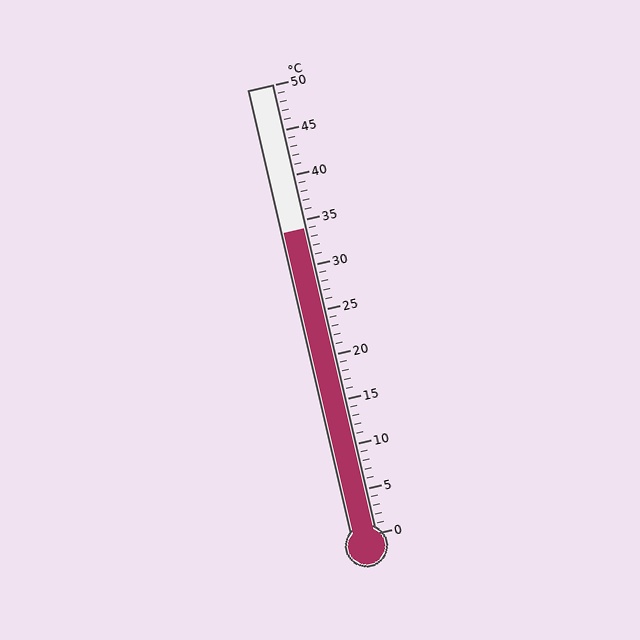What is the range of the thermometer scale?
The thermometer scale ranges from 0°C to 50°C.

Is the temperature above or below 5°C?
The temperature is above 5°C.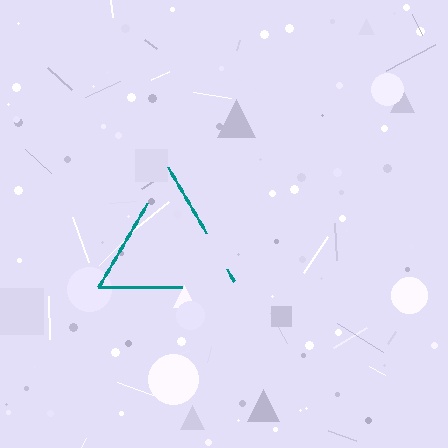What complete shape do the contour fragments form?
The contour fragments form a triangle.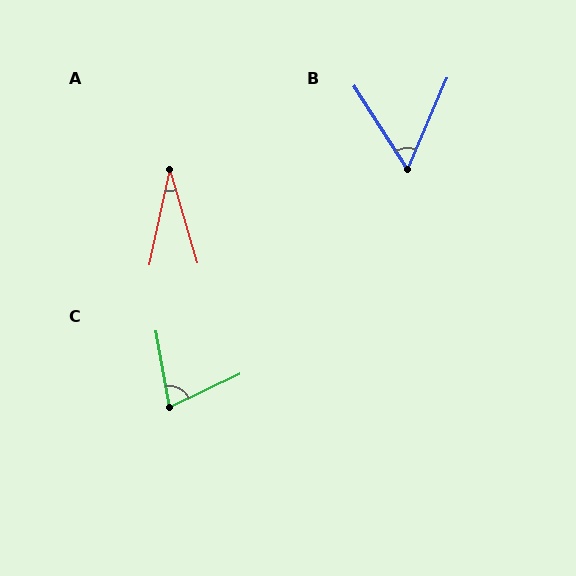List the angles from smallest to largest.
A (28°), B (56°), C (75°).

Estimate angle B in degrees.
Approximately 56 degrees.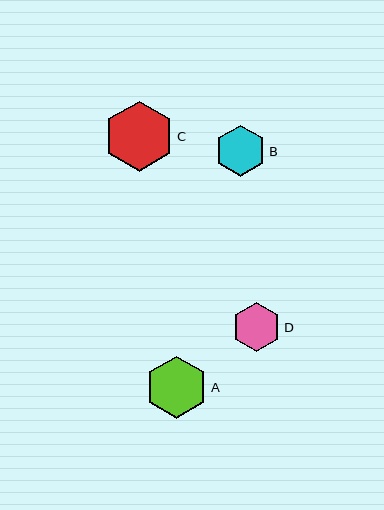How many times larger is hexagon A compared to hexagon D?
Hexagon A is approximately 1.3 times the size of hexagon D.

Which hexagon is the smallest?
Hexagon D is the smallest with a size of approximately 49 pixels.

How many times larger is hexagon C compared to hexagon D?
Hexagon C is approximately 1.4 times the size of hexagon D.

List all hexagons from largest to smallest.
From largest to smallest: C, A, B, D.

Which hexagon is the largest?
Hexagon C is the largest with a size of approximately 70 pixels.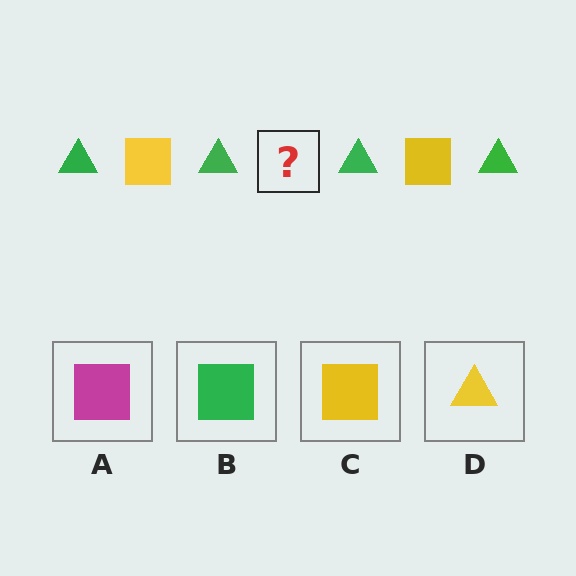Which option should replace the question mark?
Option C.